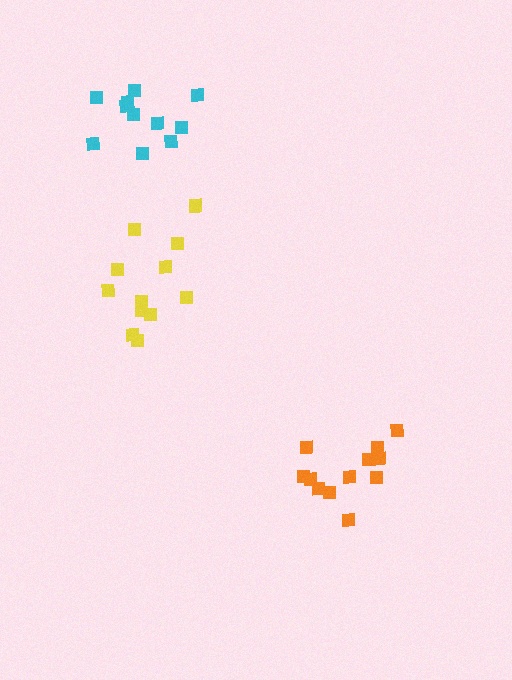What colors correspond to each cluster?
The clusters are colored: yellow, orange, cyan.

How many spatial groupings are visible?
There are 3 spatial groupings.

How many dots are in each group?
Group 1: 12 dots, Group 2: 12 dots, Group 3: 11 dots (35 total).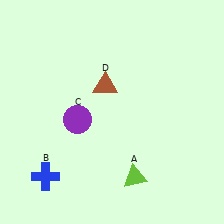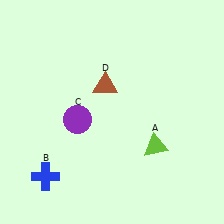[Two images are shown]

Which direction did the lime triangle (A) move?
The lime triangle (A) moved up.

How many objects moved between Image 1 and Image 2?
1 object moved between the two images.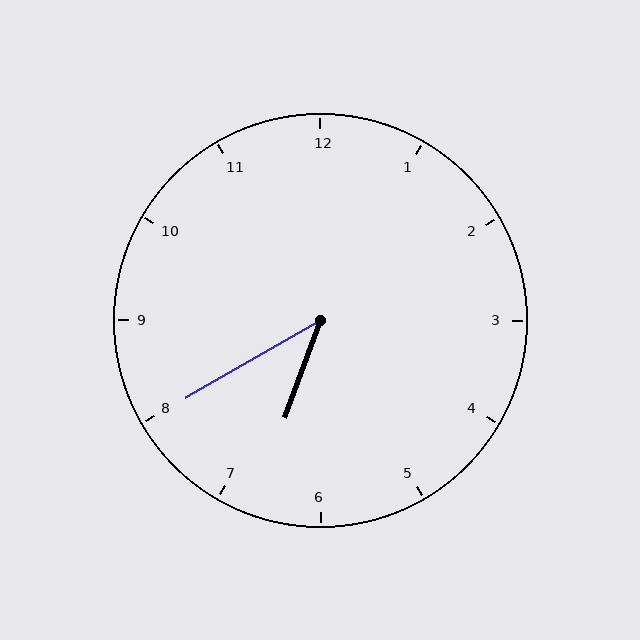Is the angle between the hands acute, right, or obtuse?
It is acute.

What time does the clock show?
6:40.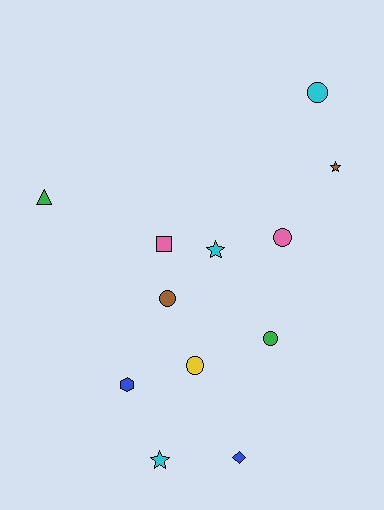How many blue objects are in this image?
There are 2 blue objects.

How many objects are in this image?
There are 12 objects.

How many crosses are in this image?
There are no crosses.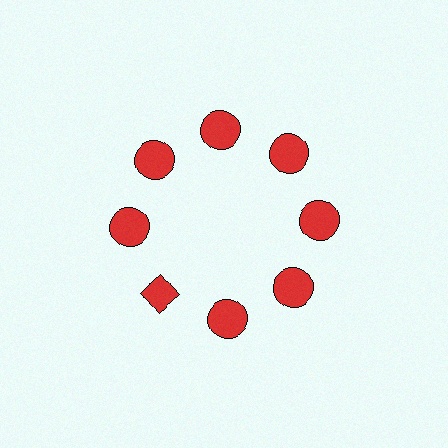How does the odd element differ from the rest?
It has a different shape: diamond instead of circle.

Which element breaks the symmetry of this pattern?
The red diamond at roughly the 8 o'clock position breaks the symmetry. All other shapes are red circles.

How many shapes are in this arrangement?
There are 8 shapes arranged in a ring pattern.